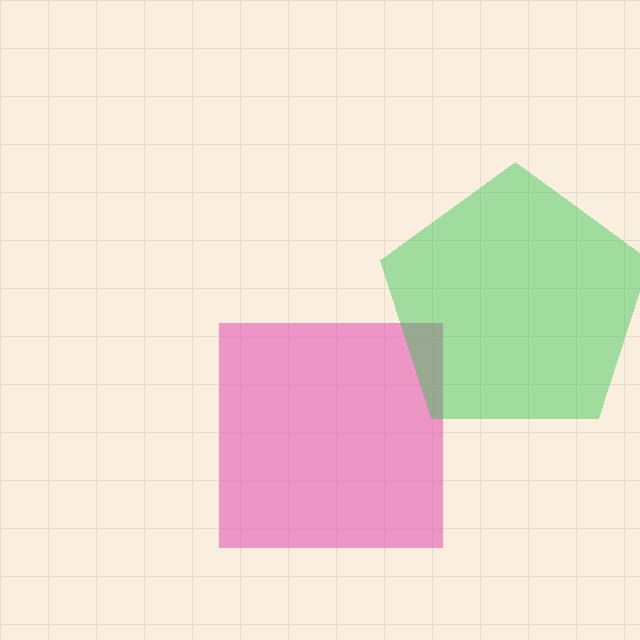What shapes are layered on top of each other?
The layered shapes are: a pink square, a green pentagon.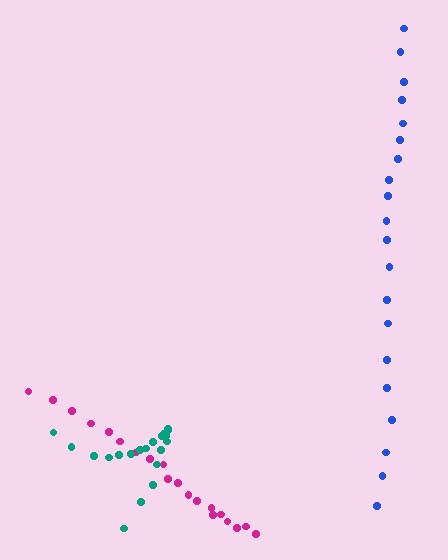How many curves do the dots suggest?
There are 3 distinct paths.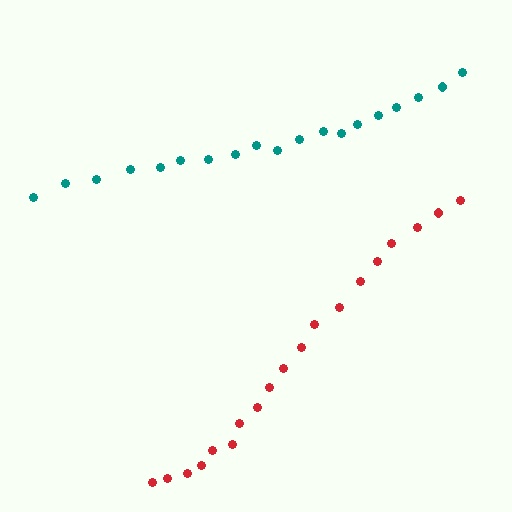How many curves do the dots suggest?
There are 2 distinct paths.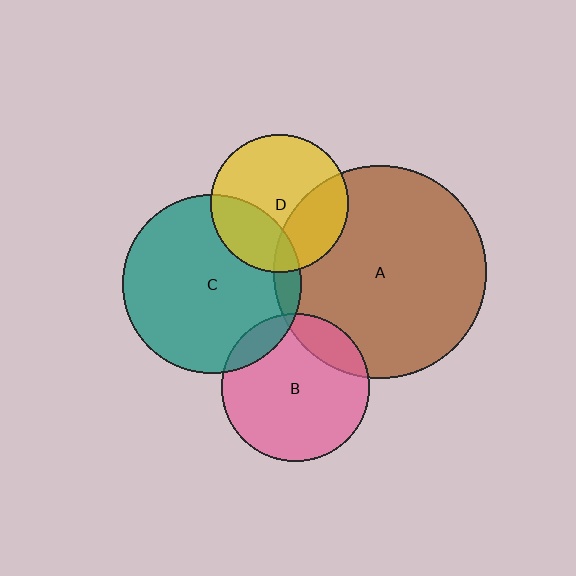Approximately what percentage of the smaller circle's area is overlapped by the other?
Approximately 30%.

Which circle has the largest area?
Circle A (brown).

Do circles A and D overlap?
Yes.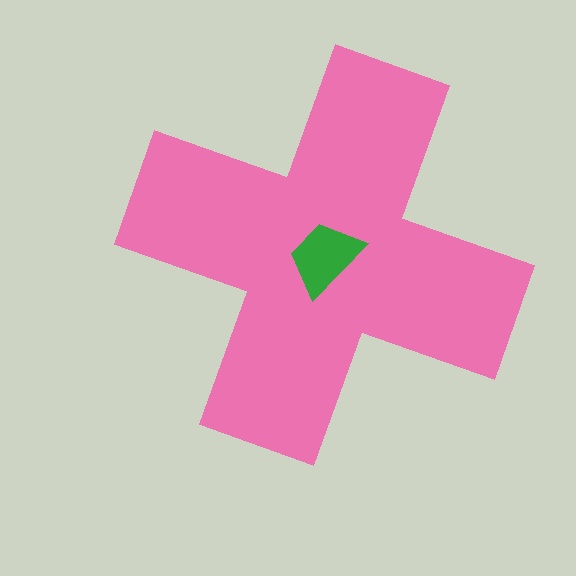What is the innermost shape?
The green trapezoid.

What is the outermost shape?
The pink cross.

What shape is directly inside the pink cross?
The green trapezoid.